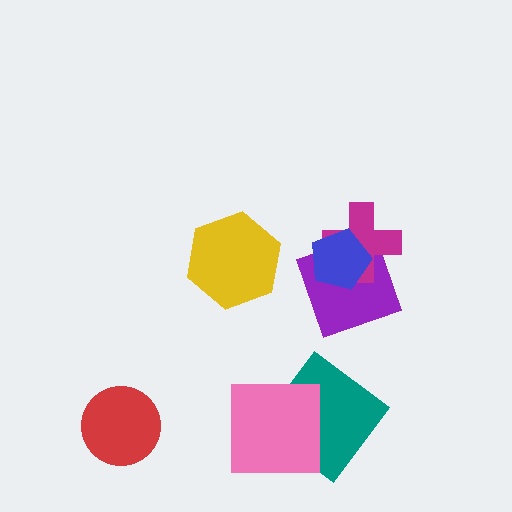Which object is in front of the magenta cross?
The blue pentagon is in front of the magenta cross.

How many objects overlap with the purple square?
2 objects overlap with the purple square.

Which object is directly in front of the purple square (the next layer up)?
The magenta cross is directly in front of the purple square.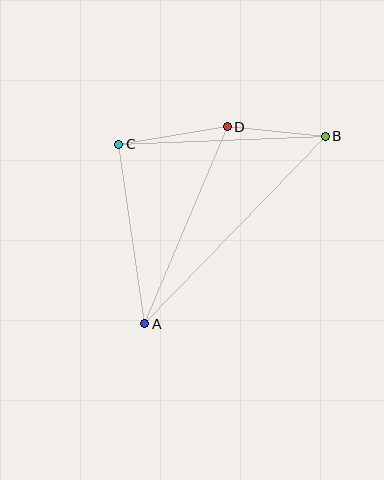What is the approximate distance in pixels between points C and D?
The distance between C and D is approximately 110 pixels.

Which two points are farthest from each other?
Points A and B are farthest from each other.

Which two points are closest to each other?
Points B and D are closest to each other.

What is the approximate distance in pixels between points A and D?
The distance between A and D is approximately 214 pixels.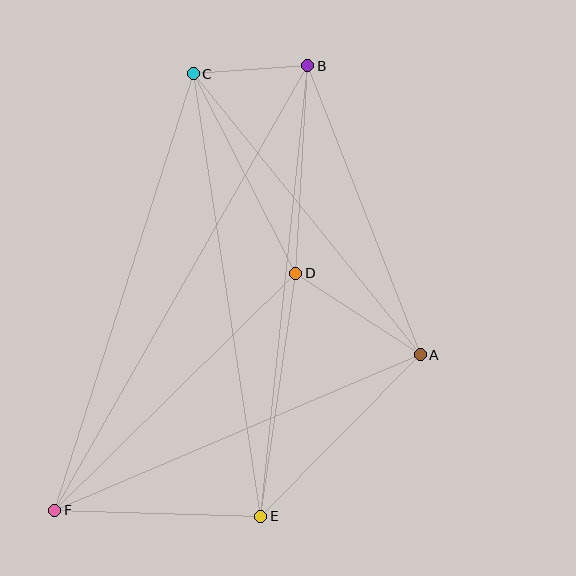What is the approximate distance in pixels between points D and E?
The distance between D and E is approximately 246 pixels.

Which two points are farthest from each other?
Points B and F are farthest from each other.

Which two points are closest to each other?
Points B and C are closest to each other.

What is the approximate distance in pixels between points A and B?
The distance between A and B is approximately 310 pixels.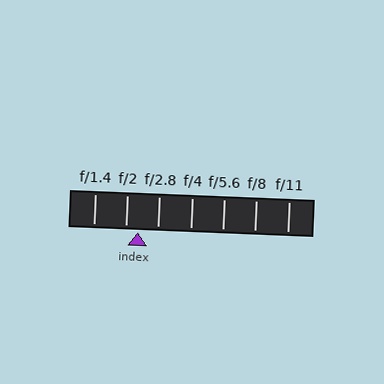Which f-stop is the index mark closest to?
The index mark is closest to f/2.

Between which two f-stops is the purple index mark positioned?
The index mark is between f/2 and f/2.8.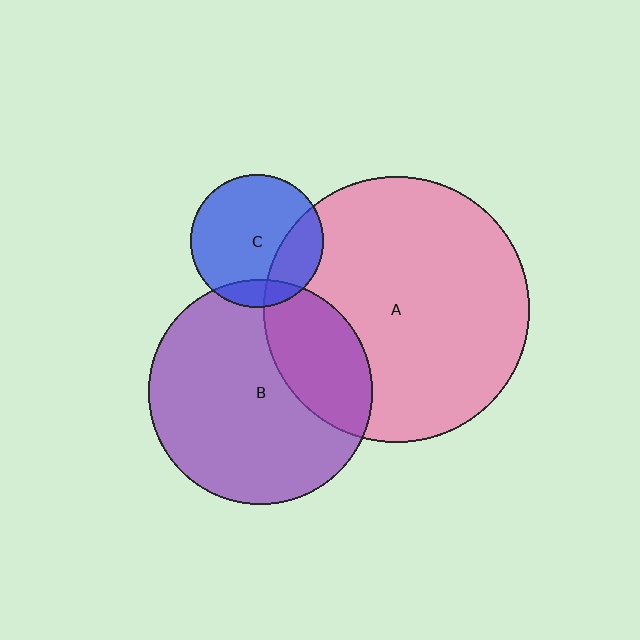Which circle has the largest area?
Circle A (pink).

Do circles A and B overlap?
Yes.